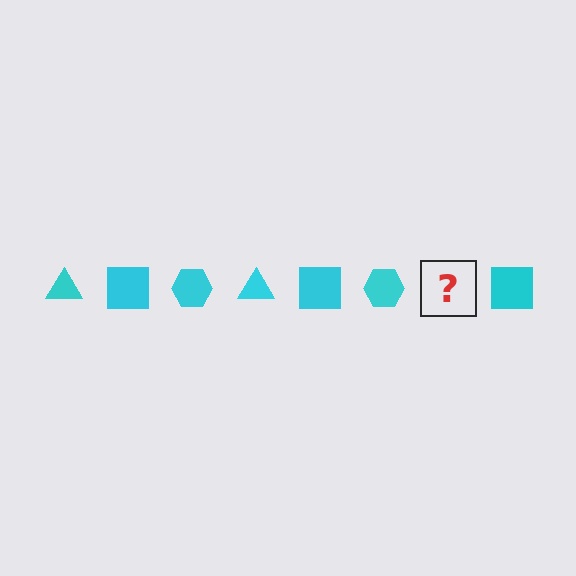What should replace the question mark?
The question mark should be replaced with a cyan triangle.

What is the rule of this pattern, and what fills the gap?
The rule is that the pattern cycles through triangle, square, hexagon shapes in cyan. The gap should be filled with a cyan triangle.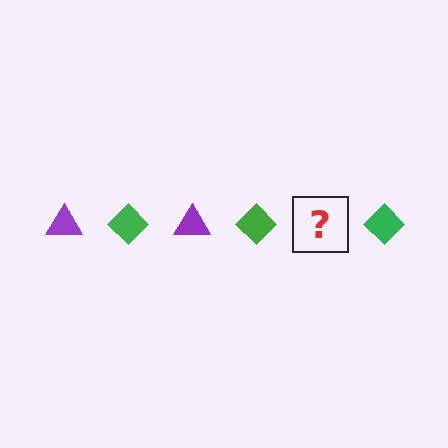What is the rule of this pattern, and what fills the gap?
The rule is that the pattern alternates between purple triangle and green diamond. The gap should be filled with a purple triangle.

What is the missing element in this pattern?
The missing element is a purple triangle.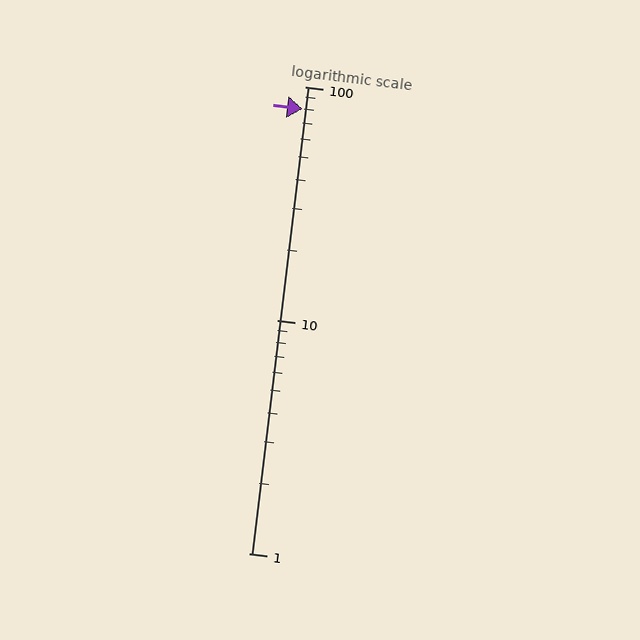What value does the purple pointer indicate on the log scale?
The pointer indicates approximately 80.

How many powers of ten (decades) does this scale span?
The scale spans 2 decades, from 1 to 100.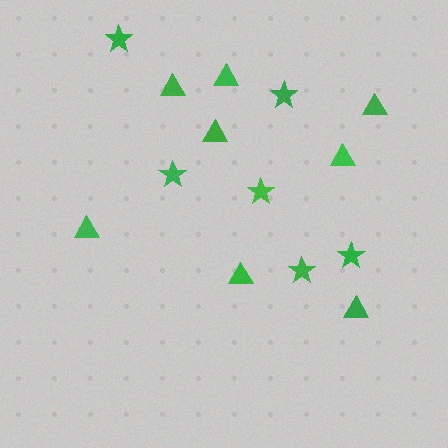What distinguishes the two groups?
There are 2 groups: one group of stars (6) and one group of triangles (8).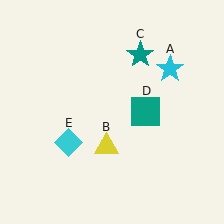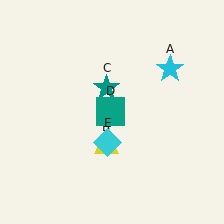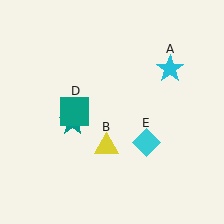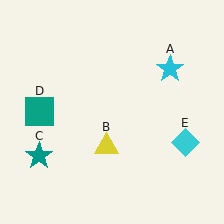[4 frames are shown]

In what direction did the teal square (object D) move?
The teal square (object D) moved left.